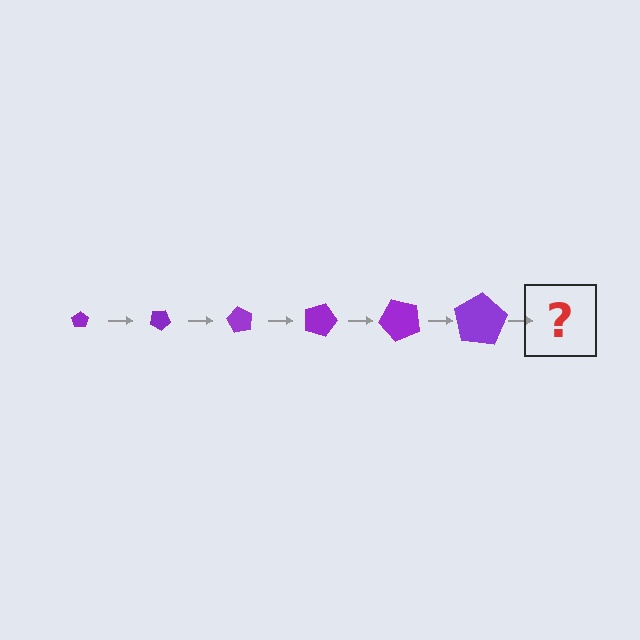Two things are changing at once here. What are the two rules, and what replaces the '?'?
The two rules are that the pentagon grows larger each step and it rotates 30 degrees each step. The '?' should be a pentagon, larger than the previous one and rotated 180 degrees from the start.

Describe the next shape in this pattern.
It should be a pentagon, larger than the previous one and rotated 180 degrees from the start.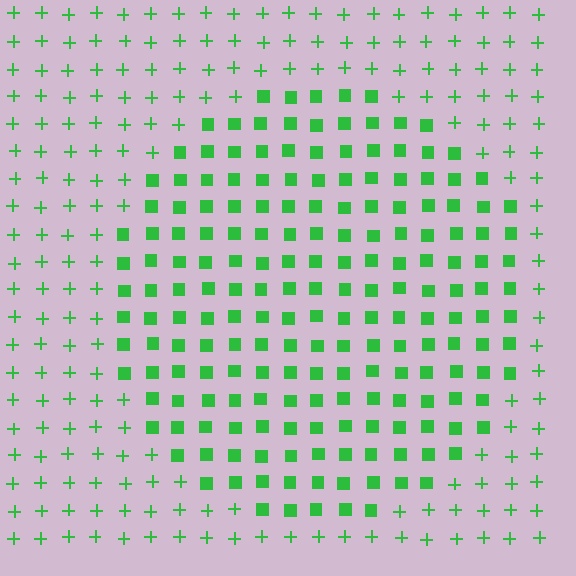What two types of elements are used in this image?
The image uses squares inside the circle region and plus signs outside it.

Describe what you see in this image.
The image is filled with small green elements arranged in a uniform grid. A circle-shaped region contains squares, while the surrounding area contains plus signs. The boundary is defined purely by the change in element shape.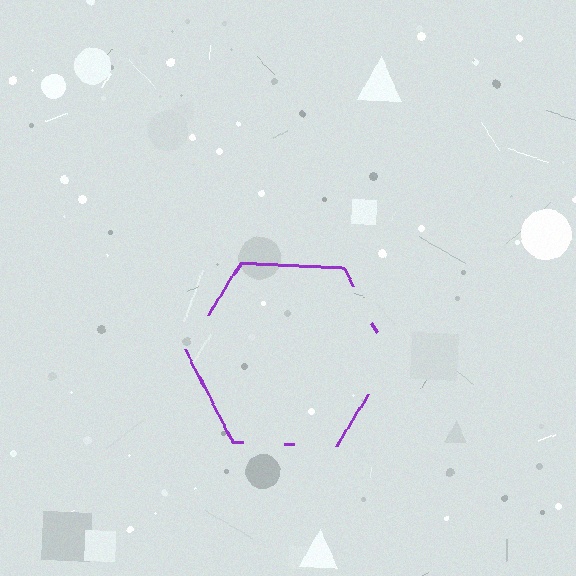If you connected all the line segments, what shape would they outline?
They would outline a hexagon.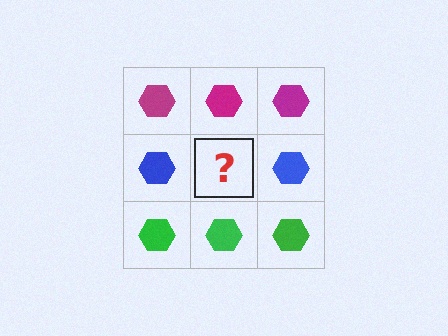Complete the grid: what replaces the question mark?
The question mark should be replaced with a blue hexagon.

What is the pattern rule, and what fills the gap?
The rule is that each row has a consistent color. The gap should be filled with a blue hexagon.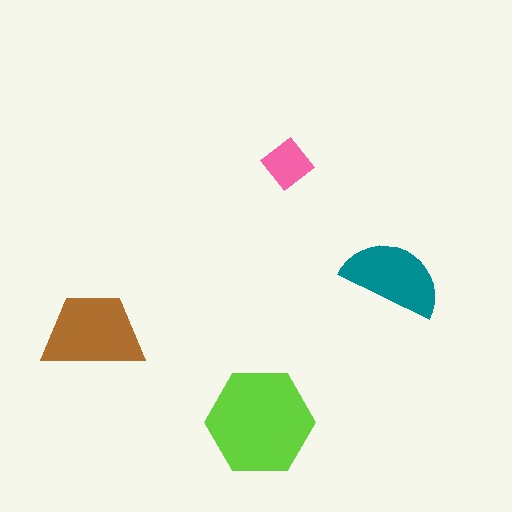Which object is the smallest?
The pink diamond.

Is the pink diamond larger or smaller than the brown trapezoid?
Smaller.